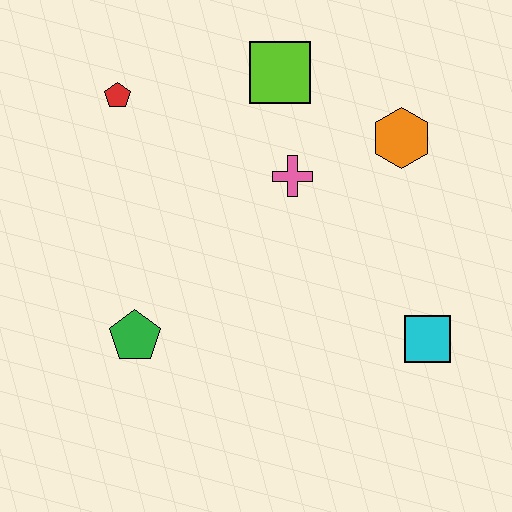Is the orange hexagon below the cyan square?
No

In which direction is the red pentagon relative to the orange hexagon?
The red pentagon is to the left of the orange hexagon.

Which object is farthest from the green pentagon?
The orange hexagon is farthest from the green pentagon.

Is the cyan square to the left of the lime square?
No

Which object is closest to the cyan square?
The orange hexagon is closest to the cyan square.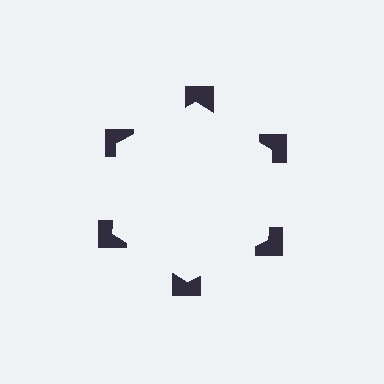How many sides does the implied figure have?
6 sides.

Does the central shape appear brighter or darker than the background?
It typically appears slightly brighter than the background, even though no actual brightness change is drawn.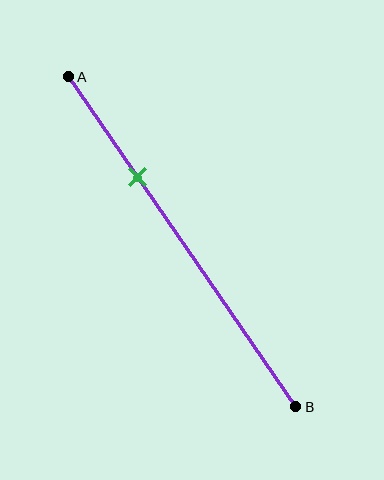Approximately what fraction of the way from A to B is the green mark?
The green mark is approximately 30% of the way from A to B.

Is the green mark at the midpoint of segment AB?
No, the mark is at about 30% from A, not at the 50% midpoint.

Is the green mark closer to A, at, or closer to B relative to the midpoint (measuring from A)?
The green mark is closer to point A than the midpoint of segment AB.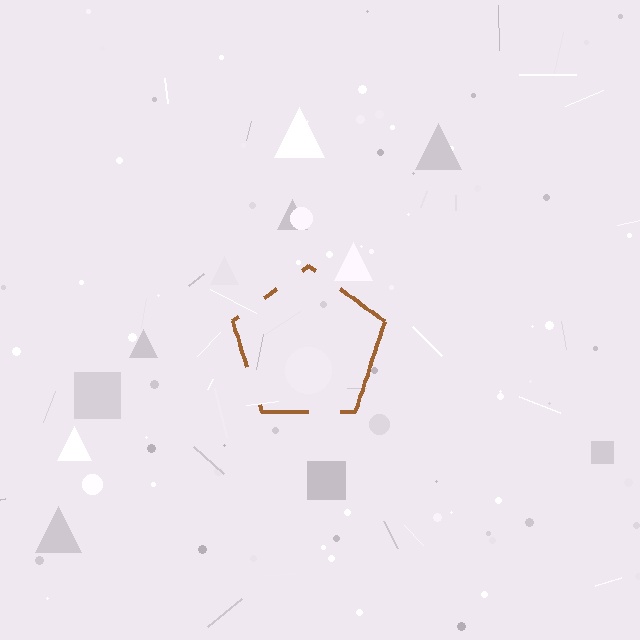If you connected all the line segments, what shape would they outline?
They would outline a pentagon.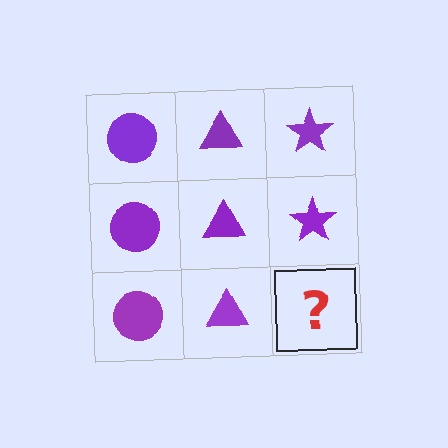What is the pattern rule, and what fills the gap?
The rule is that each column has a consistent shape. The gap should be filled with a purple star.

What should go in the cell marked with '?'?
The missing cell should contain a purple star.